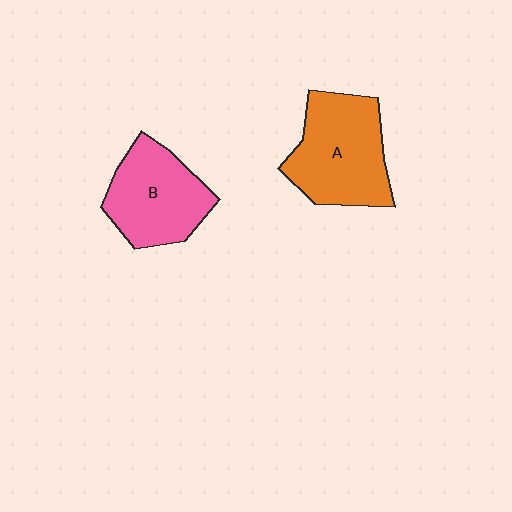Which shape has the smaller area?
Shape B (pink).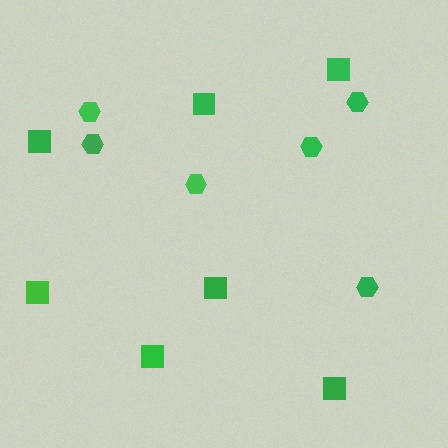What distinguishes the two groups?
There are 2 groups: one group of hexagons (6) and one group of squares (7).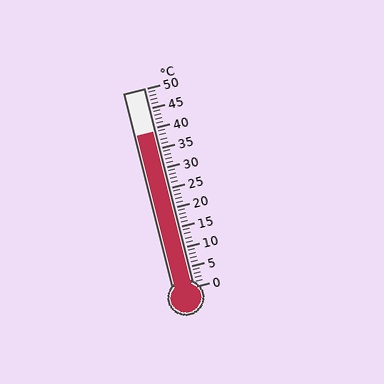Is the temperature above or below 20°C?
The temperature is above 20°C.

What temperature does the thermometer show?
The thermometer shows approximately 39°C.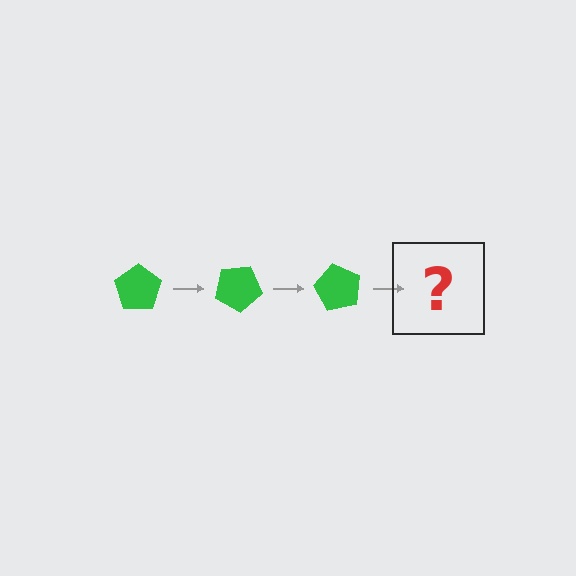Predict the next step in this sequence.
The next step is a green pentagon rotated 90 degrees.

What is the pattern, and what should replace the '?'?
The pattern is that the pentagon rotates 30 degrees each step. The '?' should be a green pentagon rotated 90 degrees.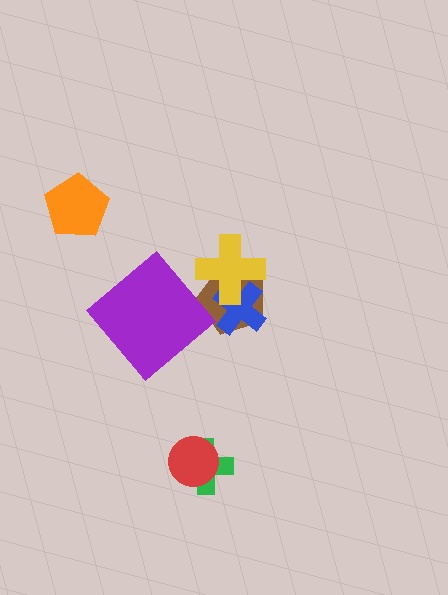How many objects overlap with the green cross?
1 object overlaps with the green cross.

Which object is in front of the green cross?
The red circle is in front of the green cross.